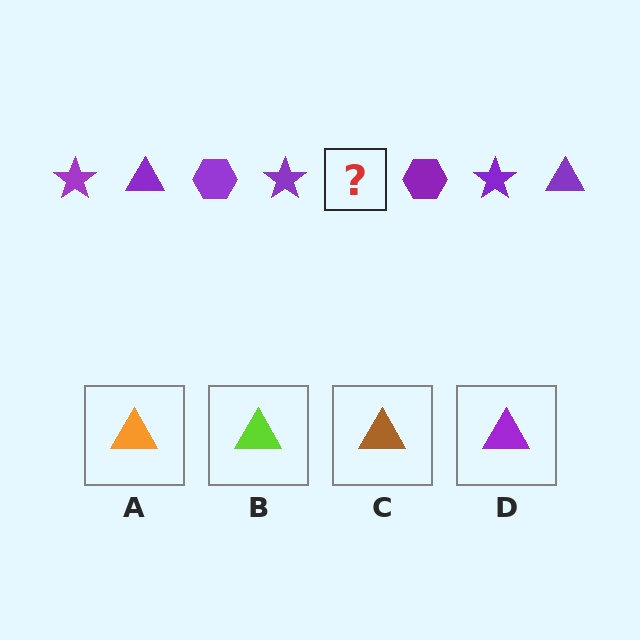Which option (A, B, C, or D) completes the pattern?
D.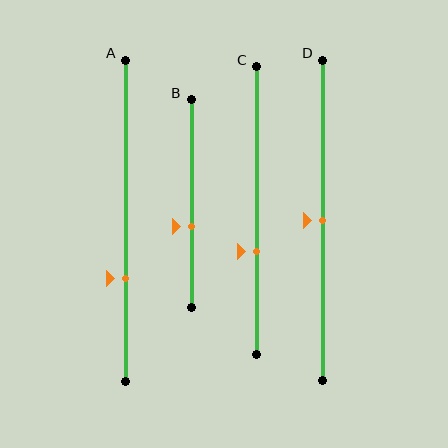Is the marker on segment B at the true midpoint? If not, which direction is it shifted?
No, the marker on segment B is shifted downward by about 11% of the segment length.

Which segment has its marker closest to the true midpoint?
Segment D has its marker closest to the true midpoint.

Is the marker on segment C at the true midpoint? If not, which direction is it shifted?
No, the marker on segment C is shifted downward by about 14% of the segment length.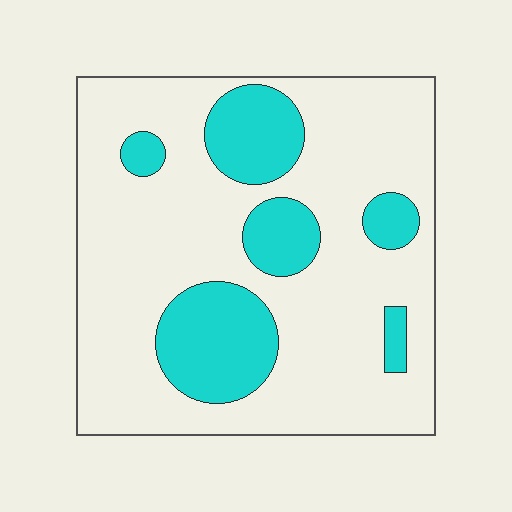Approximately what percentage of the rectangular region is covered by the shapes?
Approximately 25%.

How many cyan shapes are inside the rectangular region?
6.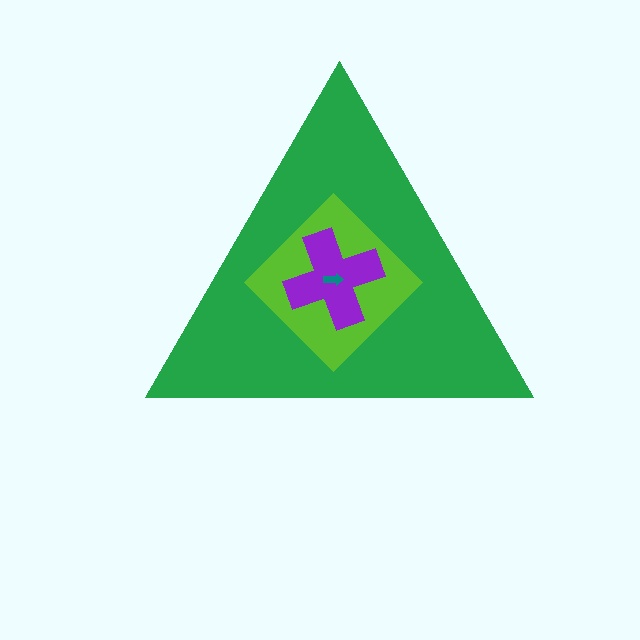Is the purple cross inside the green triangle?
Yes.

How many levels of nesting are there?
4.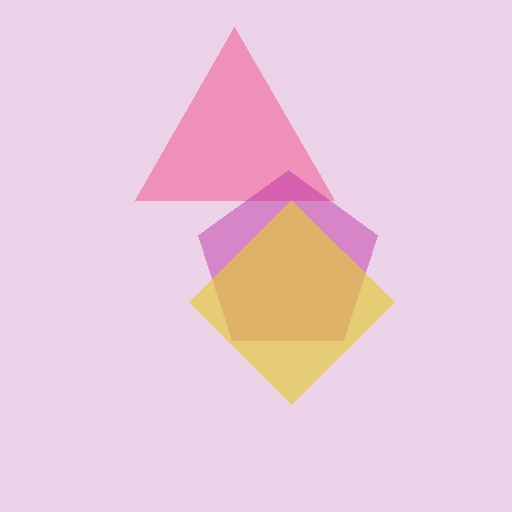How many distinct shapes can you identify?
There are 3 distinct shapes: a pink triangle, a magenta pentagon, a yellow diamond.